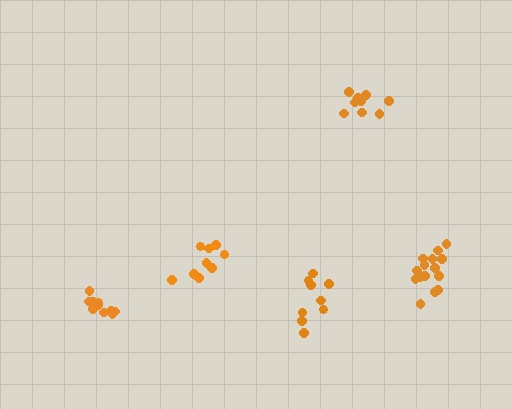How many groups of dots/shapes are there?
There are 5 groups.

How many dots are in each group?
Group 1: 9 dots, Group 2: 9 dots, Group 3: 9 dots, Group 4: 10 dots, Group 5: 15 dots (52 total).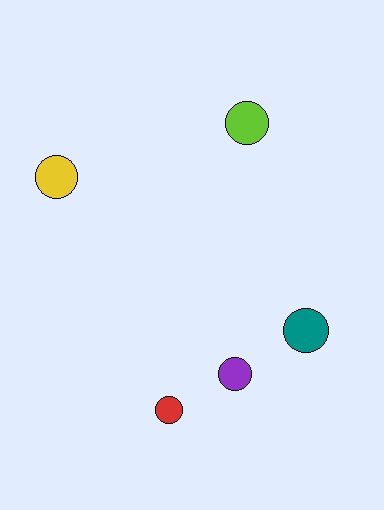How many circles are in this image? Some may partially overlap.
There are 5 circles.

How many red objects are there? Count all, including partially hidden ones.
There is 1 red object.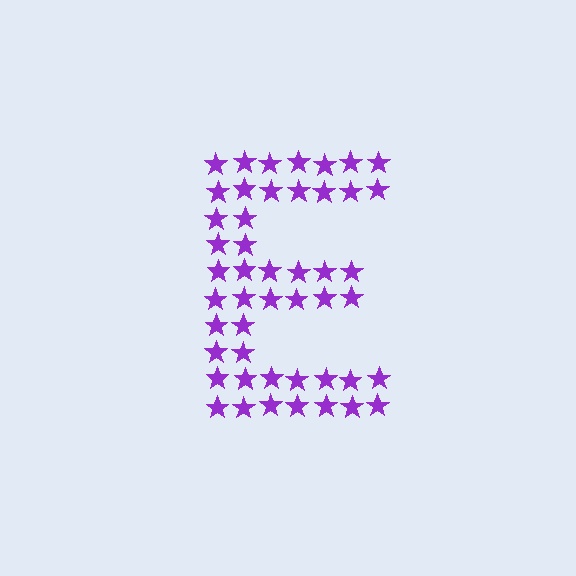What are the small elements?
The small elements are stars.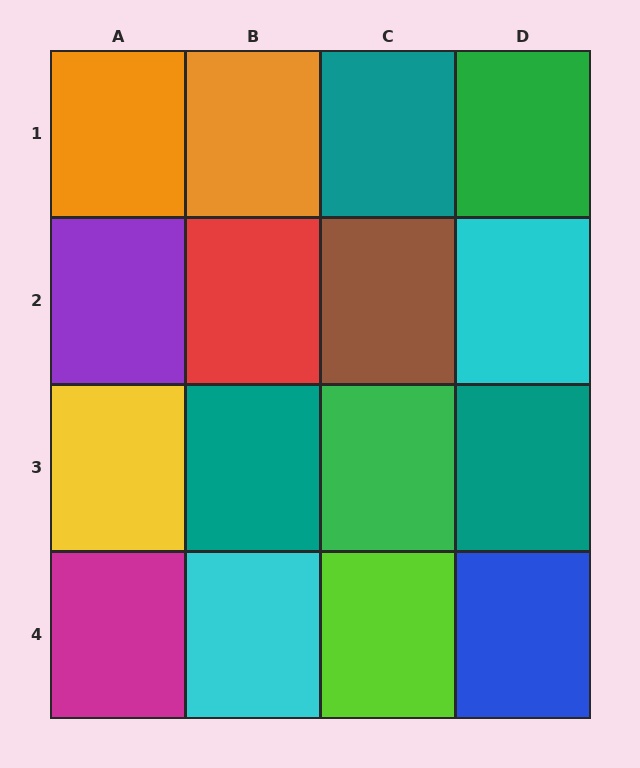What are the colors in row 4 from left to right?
Magenta, cyan, lime, blue.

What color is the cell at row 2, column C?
Brown.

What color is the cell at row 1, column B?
Orange.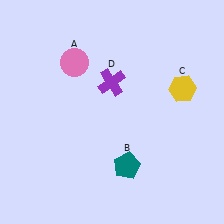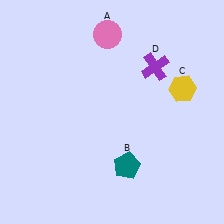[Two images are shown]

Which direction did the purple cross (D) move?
The purple cross (D) moved right.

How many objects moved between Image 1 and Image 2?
2 objects moved between the two images.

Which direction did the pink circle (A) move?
The pink circle (A) moved right.